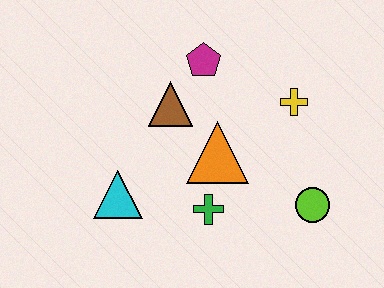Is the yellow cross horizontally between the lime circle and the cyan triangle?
Yes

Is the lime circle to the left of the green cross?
No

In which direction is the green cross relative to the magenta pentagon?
The green cross is below the magenta pentagon.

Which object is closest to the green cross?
The orange triangle is closest to the green cross.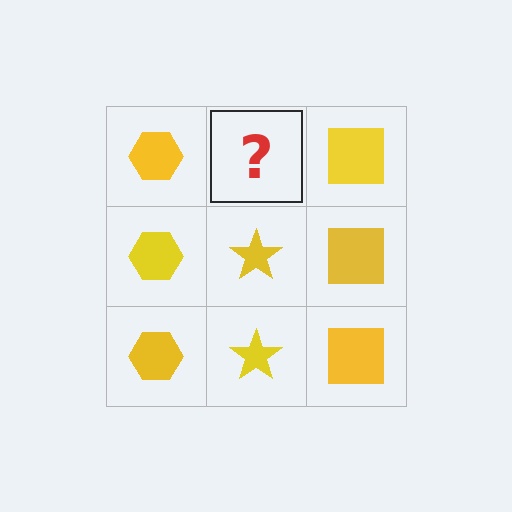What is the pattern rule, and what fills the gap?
The rule is that each column has a consistent shape. The gap should be filled with a yellow star.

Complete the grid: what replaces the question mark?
The question mark should be replaced with a yellow star.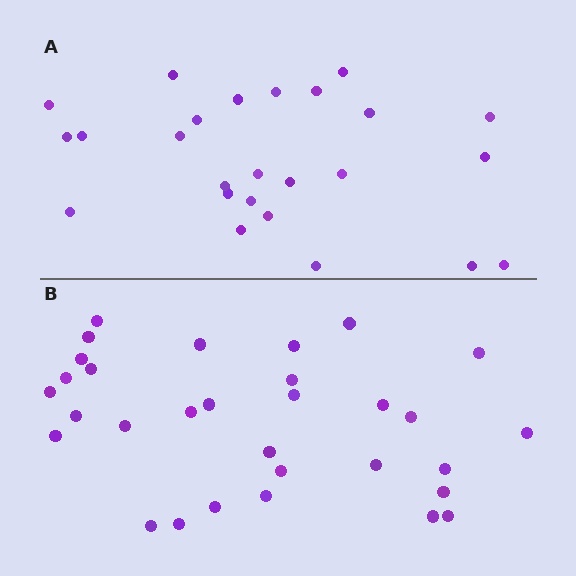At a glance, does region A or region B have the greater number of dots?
Region B (the bottom region) has more dots.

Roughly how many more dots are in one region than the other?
Region B has about 6 more dots than region A.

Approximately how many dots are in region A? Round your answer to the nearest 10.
About 20 dots. (The exact count is 25, which rounds to 20.)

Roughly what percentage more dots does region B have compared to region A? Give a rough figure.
About 25% more.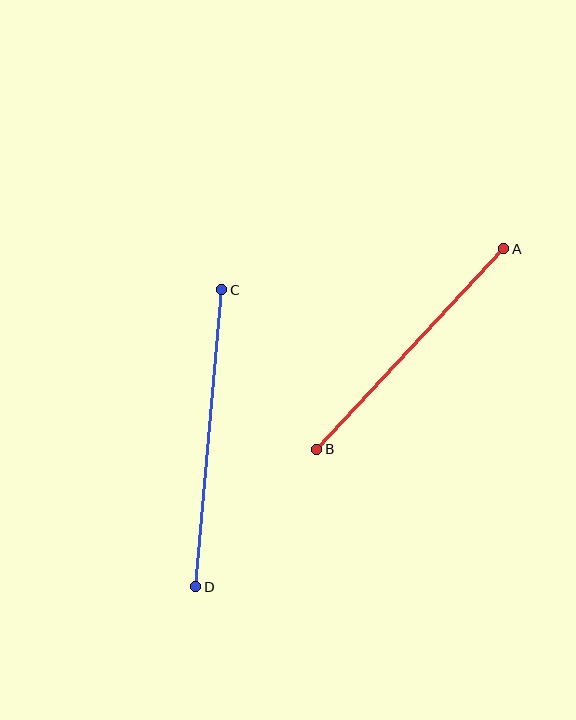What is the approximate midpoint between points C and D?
The midpoint is at approximately (209, 438) pixels.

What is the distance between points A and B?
The distance is approximately 274 pixels.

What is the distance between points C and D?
The distance is approximately 298 pixels.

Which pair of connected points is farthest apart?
Points C and D are farthest apart.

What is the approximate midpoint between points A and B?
The midpoint is at approximately (410, 349) pixels.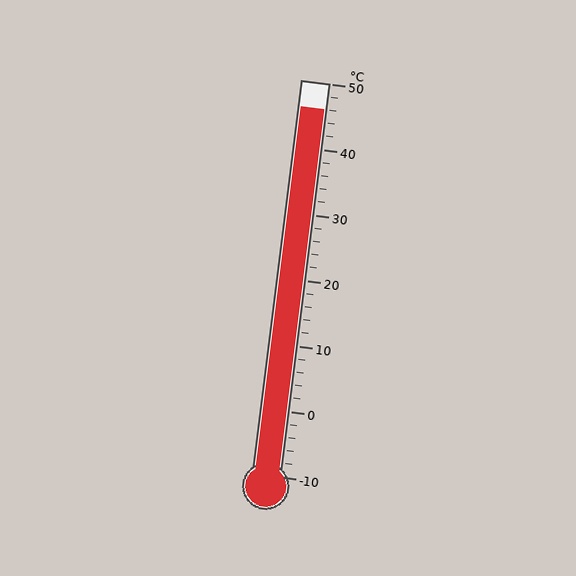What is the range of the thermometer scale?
The thermometer scale ranges from -10°C to 50°C.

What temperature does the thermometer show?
The thermometer shows approximately 46°C.